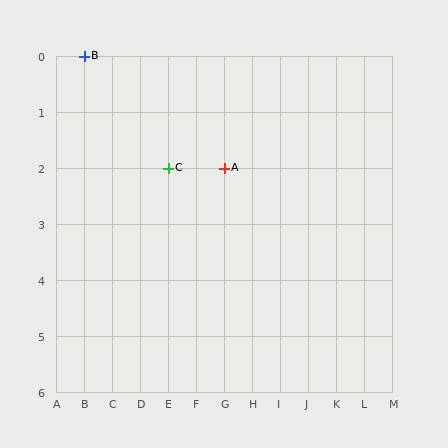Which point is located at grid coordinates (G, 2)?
Point A is at (G, 2).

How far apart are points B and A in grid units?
Points B and A are 5 columns and 2 rows apart (about 5.4 grid units diagonally).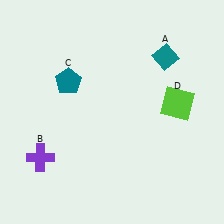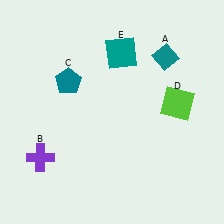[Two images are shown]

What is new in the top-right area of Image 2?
A teal square (E) was added in the top-right area of Image 2.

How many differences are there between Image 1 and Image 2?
There is 1 difference between the two images.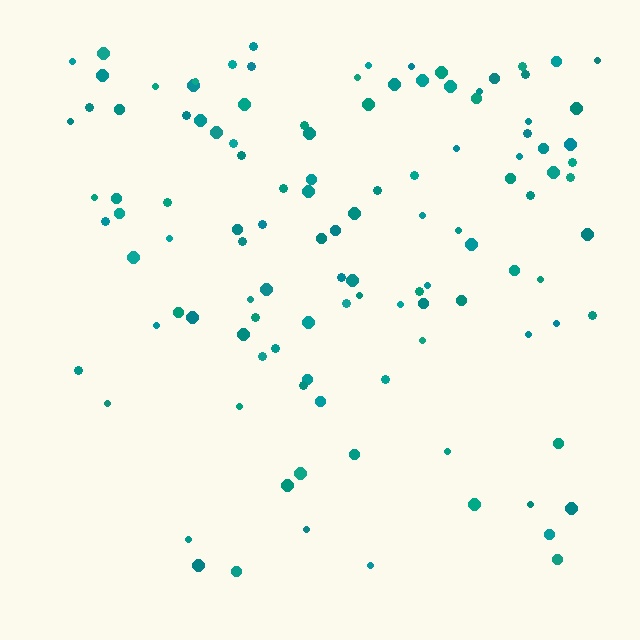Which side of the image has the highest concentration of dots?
The top.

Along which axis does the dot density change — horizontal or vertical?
Vertical.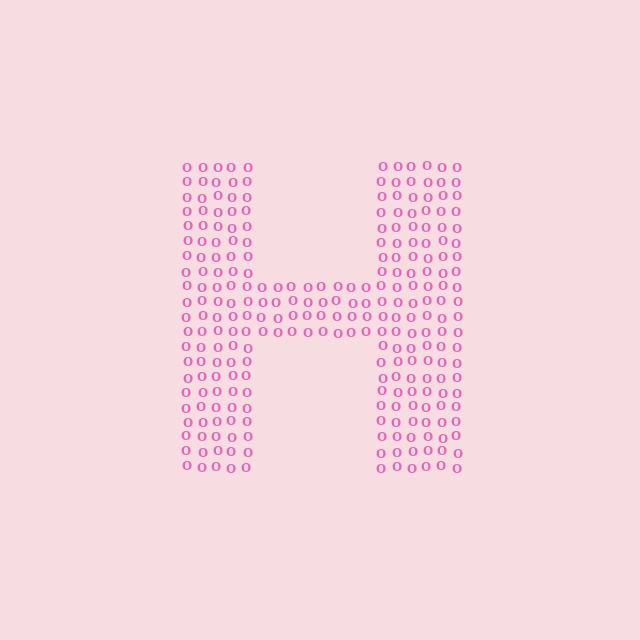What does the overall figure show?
The overall figure shows the letter H.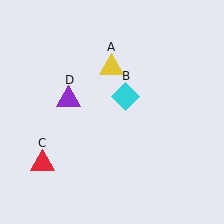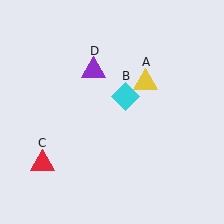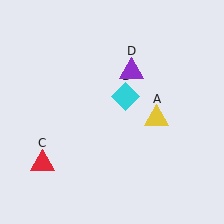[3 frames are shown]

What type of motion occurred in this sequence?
The yellow triangle (object A), purple triangle (object D) rotated clockwise around the center of the scene.